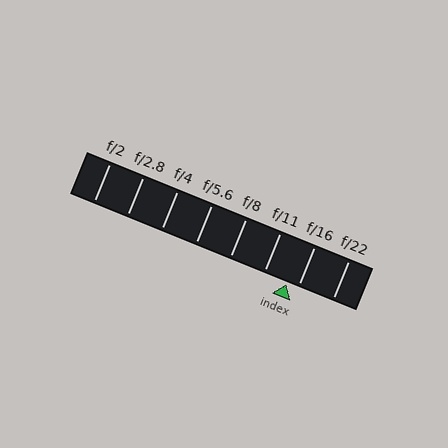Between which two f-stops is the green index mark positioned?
The index mark is between f/11 and f/16.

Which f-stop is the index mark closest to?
The index mark is closest to f/16.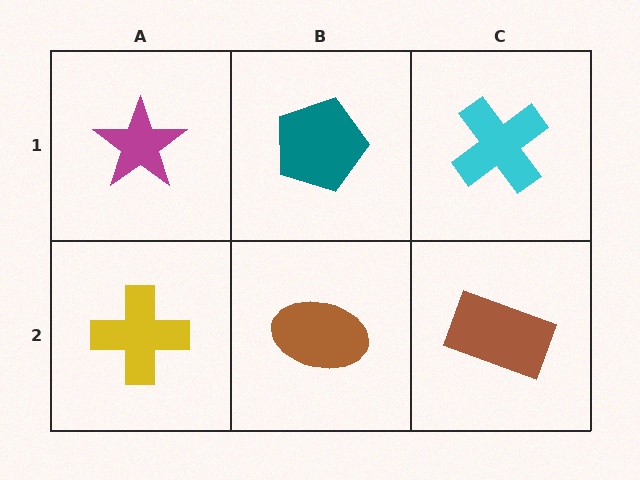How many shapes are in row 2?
3 shapes.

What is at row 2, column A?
A yellow cross.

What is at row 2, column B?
A brown ellipse.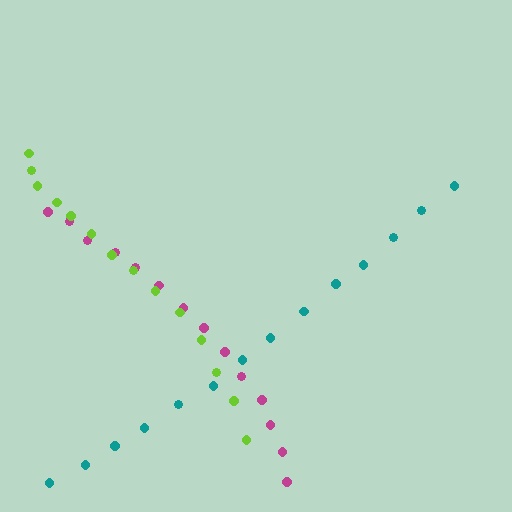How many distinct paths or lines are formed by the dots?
There are 3 distinct paths.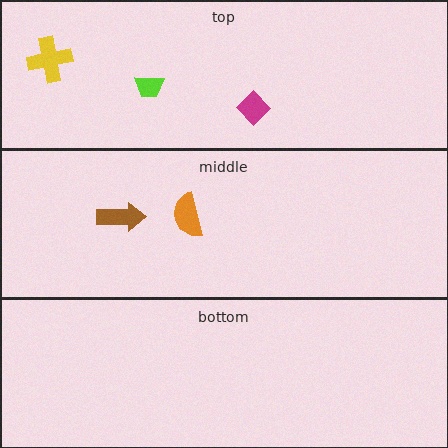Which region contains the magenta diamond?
The top region.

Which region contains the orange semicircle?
The middle region.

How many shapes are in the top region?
3.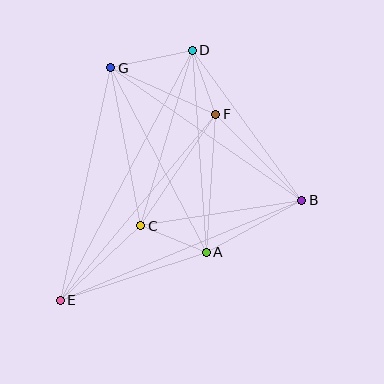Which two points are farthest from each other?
Points D and E are farthest from each other.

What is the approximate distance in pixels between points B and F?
The distance between B and F is approximately 122 pixels.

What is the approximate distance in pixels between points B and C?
The distance between B and C is approximately 163 pixels.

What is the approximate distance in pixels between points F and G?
The distance between F and G is approximately 115 pixels.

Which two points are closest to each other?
Points D and F are closest to each other.